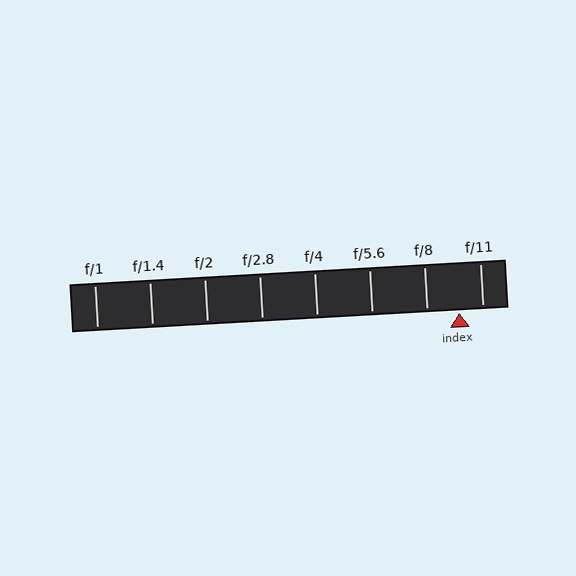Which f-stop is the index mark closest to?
The index mark is closest to f/11.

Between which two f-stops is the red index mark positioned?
The index mark is between f/8 and f/11.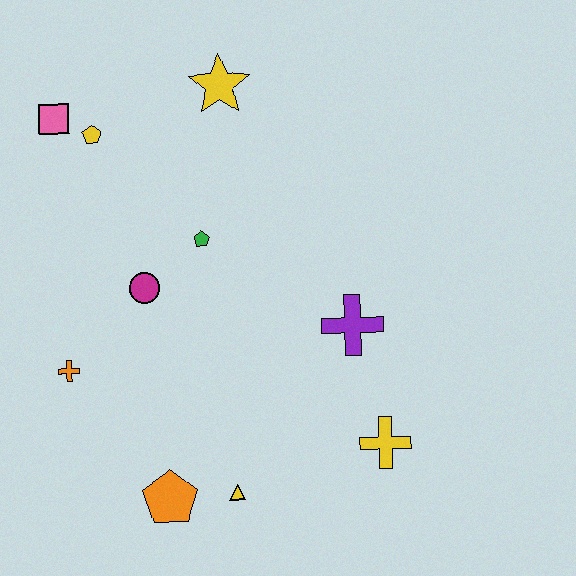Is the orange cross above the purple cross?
No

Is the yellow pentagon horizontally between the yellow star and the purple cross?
No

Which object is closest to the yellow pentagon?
The pink square is closest to the yellow pentagon.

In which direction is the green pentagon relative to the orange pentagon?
The green pentagon is above the orange pentagon.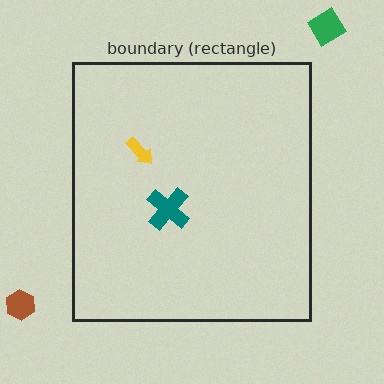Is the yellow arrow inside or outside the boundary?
Inside.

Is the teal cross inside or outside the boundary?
Inside.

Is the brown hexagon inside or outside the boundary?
Outside.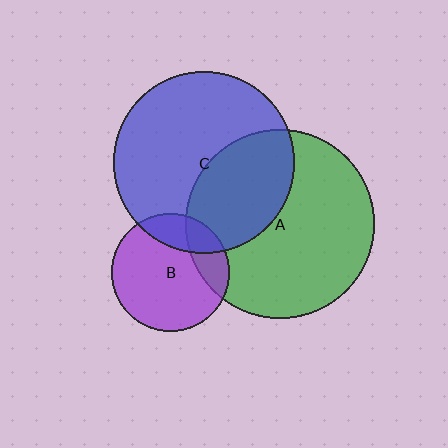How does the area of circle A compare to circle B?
Approximately 2.6 times.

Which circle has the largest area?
Circle A (green).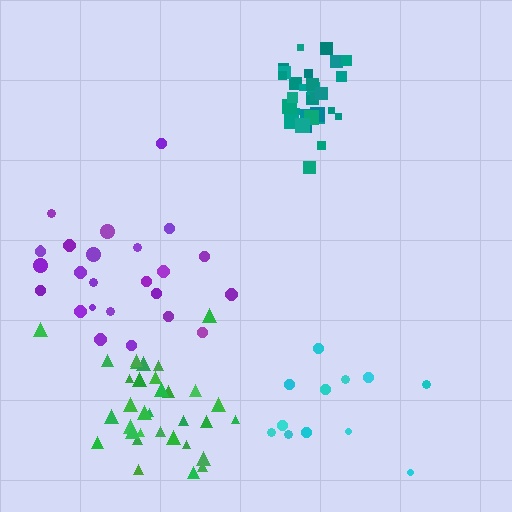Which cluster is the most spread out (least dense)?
Purple.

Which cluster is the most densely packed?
Teal.